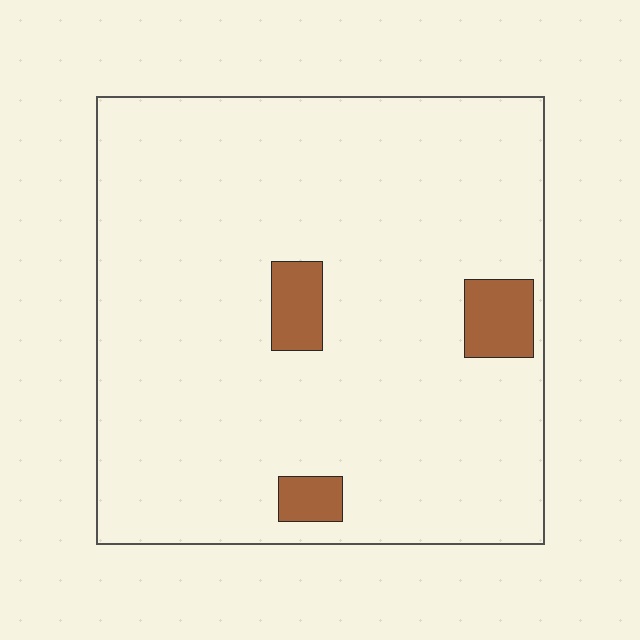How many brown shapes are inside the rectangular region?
3.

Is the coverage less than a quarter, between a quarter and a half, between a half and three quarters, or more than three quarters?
Less than a quarter.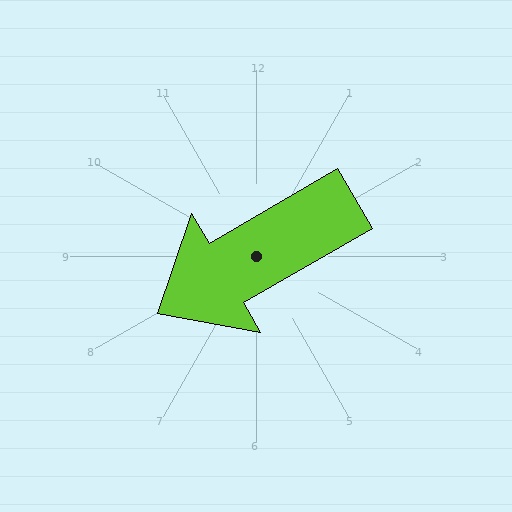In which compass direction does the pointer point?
Southwest.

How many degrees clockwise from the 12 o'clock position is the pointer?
Approximately 240 degrees.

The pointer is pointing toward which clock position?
Roughly 8 o'clock.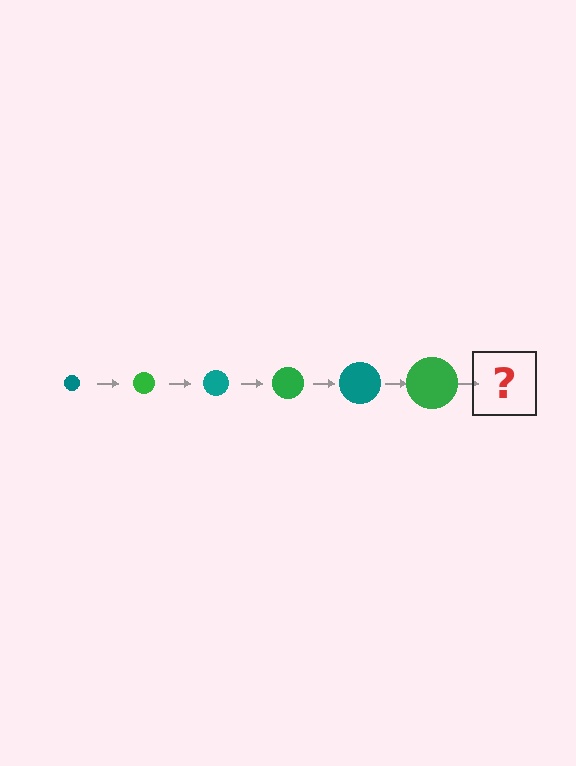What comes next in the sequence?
The next element should be a teal circle, larger than the previous one.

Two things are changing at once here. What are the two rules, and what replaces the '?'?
The two rules are that the circle grows larger each step and the color cycles through teal and green. The '?' should be a teal circle, larger than the previous one.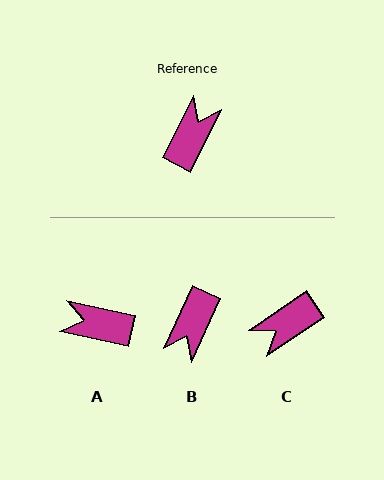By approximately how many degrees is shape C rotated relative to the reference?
Approximately 150 degrees counter-clockwise.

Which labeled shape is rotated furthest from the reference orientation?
B, about 178 degrees away.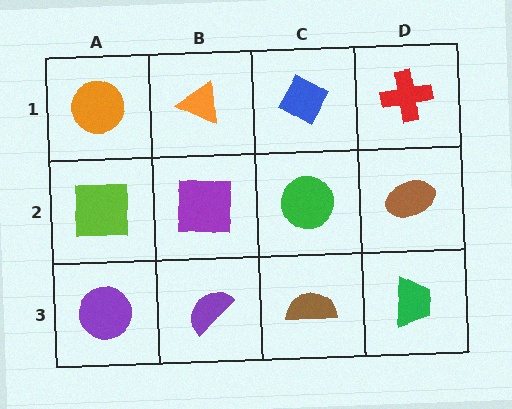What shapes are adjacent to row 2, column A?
An orange circle (row 1, column A), a purple circle (row 3, column A), a purple square (row 2, column B).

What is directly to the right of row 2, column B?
A green circle.